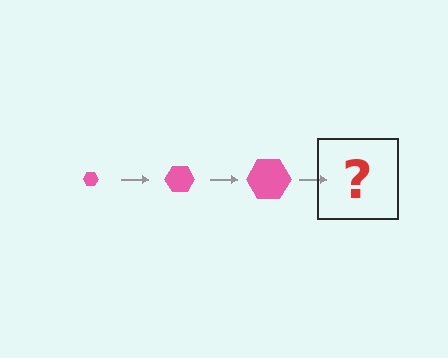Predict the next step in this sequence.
The next step is a pink hexagon, larger than the previous one.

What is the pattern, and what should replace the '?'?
The pattern is that the hexagon gets progressively larger each step. The '?' should be a pink hexagon, larger than the previous one.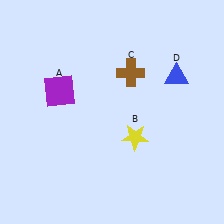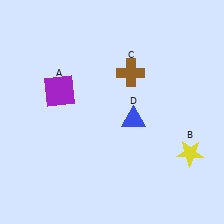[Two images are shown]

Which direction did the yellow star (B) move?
The yellow star (B) moved right.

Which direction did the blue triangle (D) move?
The blue triangle (D) moved left.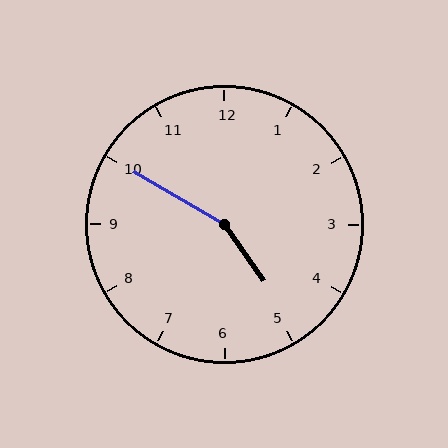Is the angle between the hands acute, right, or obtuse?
It is obtuse.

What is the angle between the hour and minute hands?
Approximately 155 degrees.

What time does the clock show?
4:50.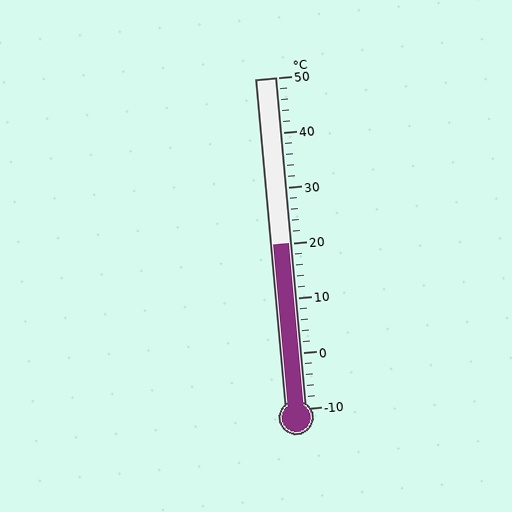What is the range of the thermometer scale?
The thermometer scale ranges from -10°C to 50°C.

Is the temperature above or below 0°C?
The temperature is above 0°C.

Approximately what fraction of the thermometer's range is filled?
The thermometer is filled to approximately 50% of its range.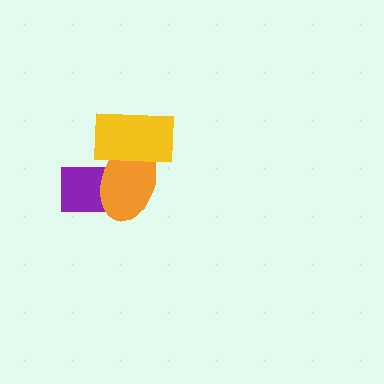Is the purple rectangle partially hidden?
Yes, it is partially covered by another shape.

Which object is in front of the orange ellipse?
The yellow rectangle is in front of the orange ellipse.